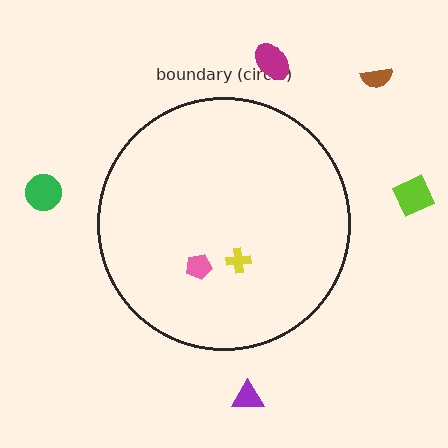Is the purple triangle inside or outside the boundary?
Outside.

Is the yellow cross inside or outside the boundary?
Inside.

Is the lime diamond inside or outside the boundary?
Outside.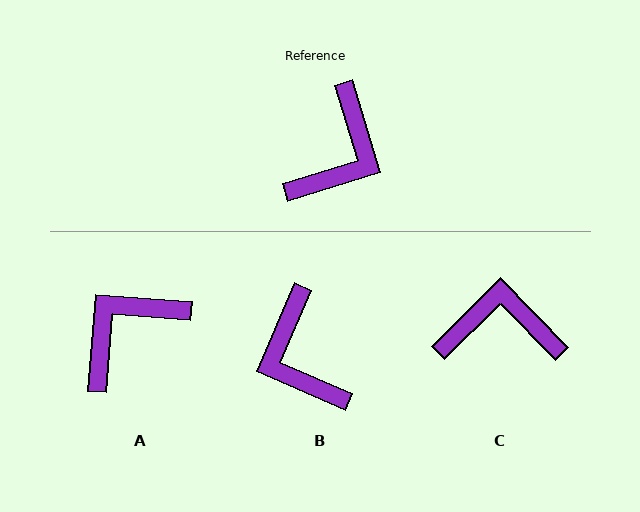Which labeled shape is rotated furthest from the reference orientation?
A, about 158 degrees away.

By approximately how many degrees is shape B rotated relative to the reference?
Approximately 131 degrees clockwise.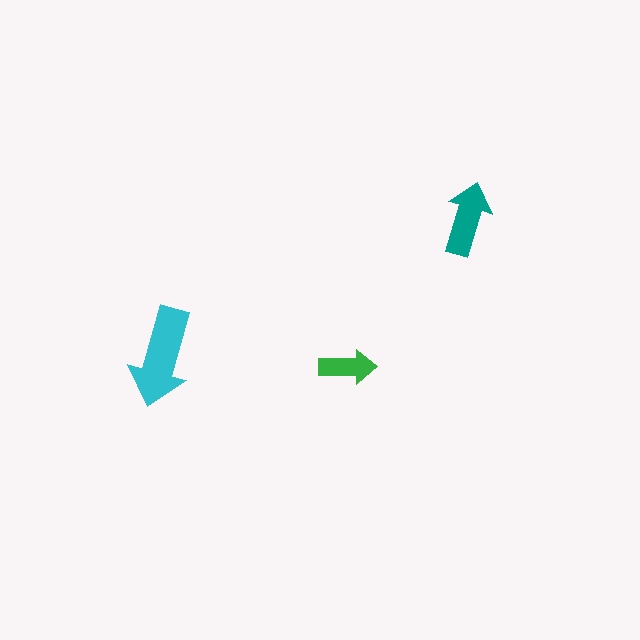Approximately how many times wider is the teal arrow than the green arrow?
About 1.5 times wider.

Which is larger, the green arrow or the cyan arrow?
The cyan one.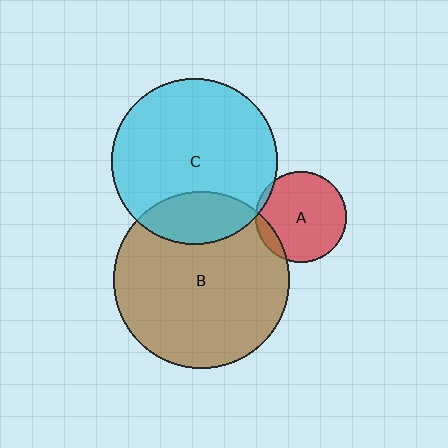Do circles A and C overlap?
Yes.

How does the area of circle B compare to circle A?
Approximately 3.7 times.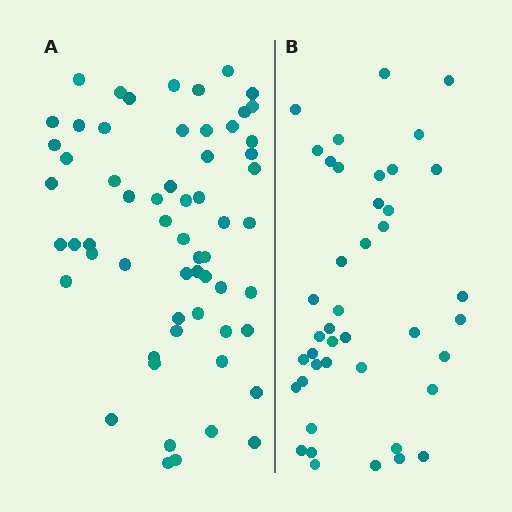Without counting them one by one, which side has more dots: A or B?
Region A (the left region) has more dots.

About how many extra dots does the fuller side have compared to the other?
Region A has approximately 20 more dots than region B.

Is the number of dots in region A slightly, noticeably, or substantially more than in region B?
Region A has noticeably more, but not dramatically so. The ratio is roughly 1.4 to 1.